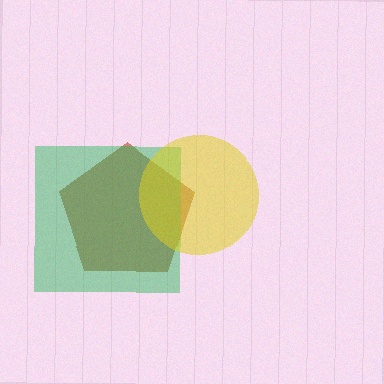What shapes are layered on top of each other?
The layered shapes are: a brown pentagon, a green square, a yellow circle.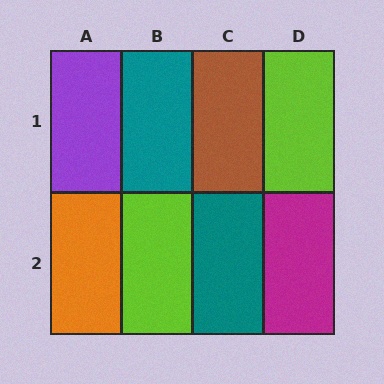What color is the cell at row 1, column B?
Teal.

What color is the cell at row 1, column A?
Purple.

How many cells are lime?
2 cells are lime.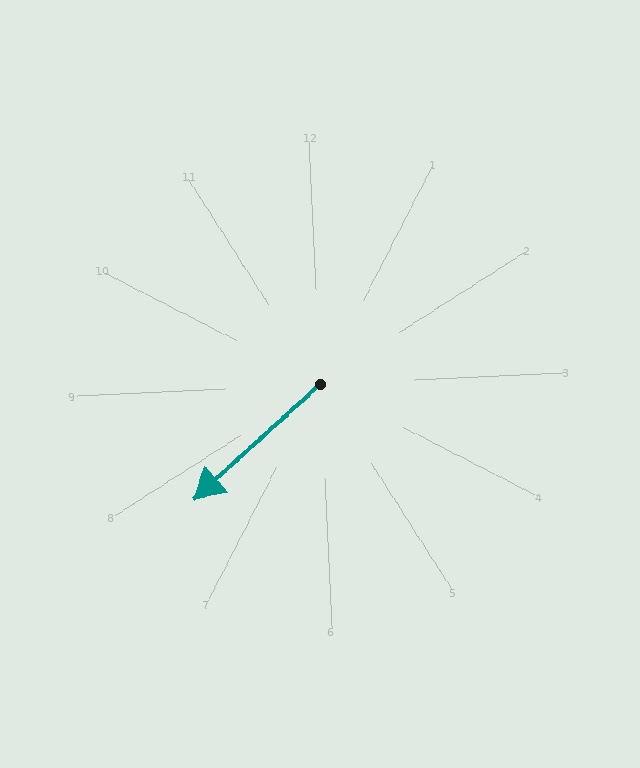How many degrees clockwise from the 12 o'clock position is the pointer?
Approximately 230 degrees.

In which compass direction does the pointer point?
Southwest.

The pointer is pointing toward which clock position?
Roughly 8 o'clock.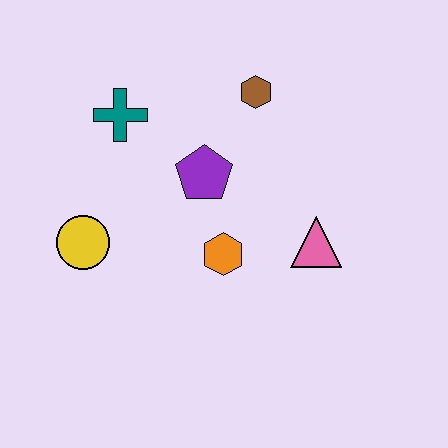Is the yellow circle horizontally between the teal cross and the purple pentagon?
No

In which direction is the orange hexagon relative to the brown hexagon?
The orange hexagon is below the brown hexagon.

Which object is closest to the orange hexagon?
The purple pentagon is closest to the orange hexagon.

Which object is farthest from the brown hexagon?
The yellow circle is farthest from the brown hexagon.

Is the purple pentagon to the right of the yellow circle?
Yes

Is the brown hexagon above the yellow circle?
Yes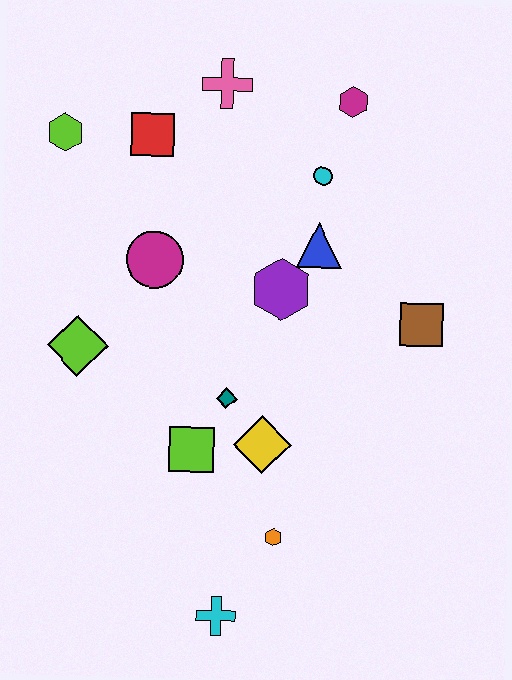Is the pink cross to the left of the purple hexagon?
Yes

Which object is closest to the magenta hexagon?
The cyan circle is closest to the magenta hexagon.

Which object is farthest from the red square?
The cyan cross is farthest from the red square.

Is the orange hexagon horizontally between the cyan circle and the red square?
Yes